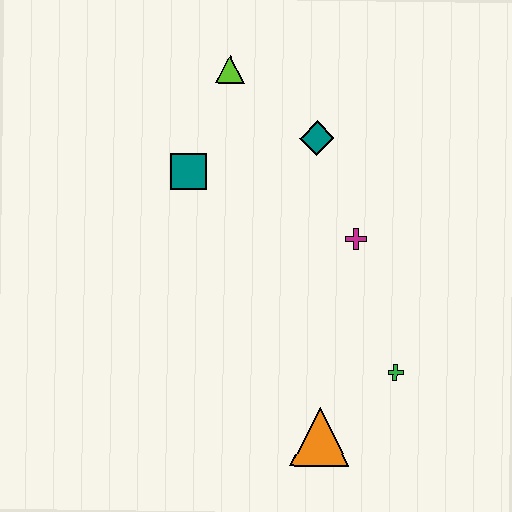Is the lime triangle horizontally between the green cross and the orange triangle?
No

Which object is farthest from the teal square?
The orange triangle is farthest from the teal square.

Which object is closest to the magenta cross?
The teal diamond is closest to the magenta cross.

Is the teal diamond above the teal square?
Yes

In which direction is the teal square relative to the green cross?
The teal square is to the left of the green cross.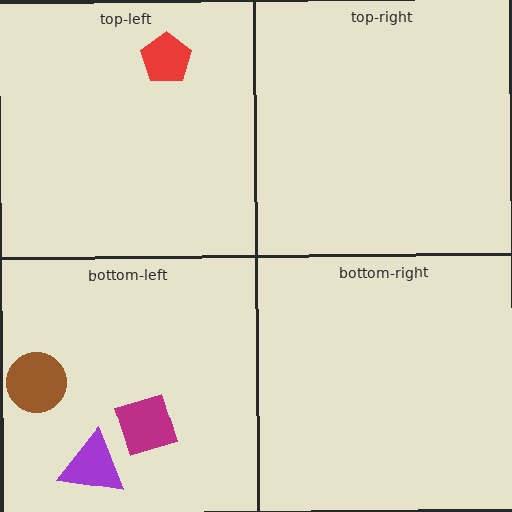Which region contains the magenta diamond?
The bottom-left region.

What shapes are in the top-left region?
The red pentagon.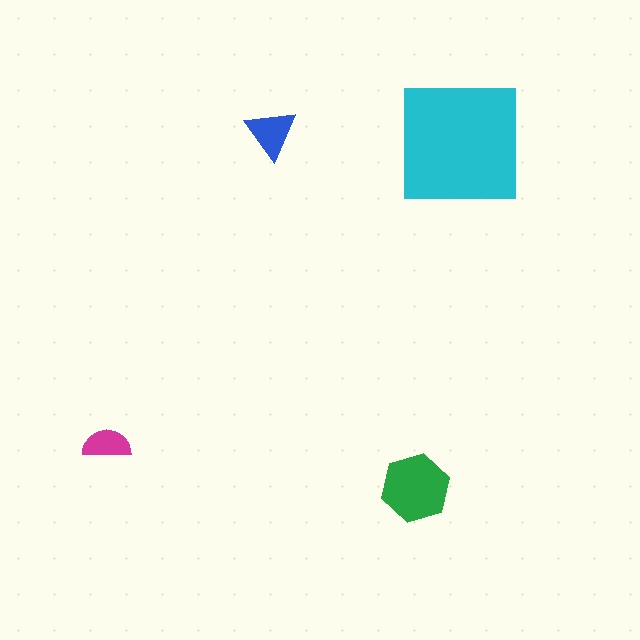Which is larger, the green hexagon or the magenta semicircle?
The green hexagon.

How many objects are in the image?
There are 4 objects in the image.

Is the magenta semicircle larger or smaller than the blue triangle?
Smaller.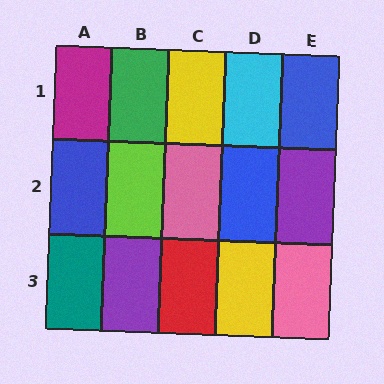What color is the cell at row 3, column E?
Pink.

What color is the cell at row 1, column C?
Yellow.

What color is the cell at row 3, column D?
Yellow.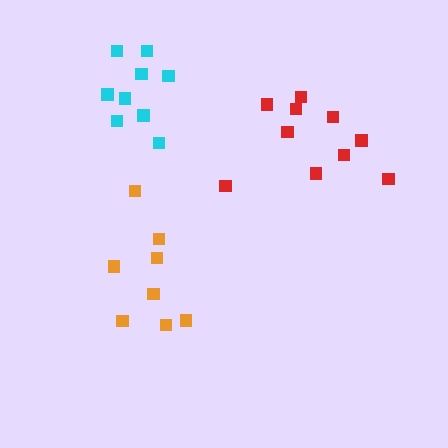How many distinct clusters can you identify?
There are 3 distinct clusters.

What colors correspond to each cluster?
The clusters are colored: cyan, red, orange.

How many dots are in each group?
Group 1: 9 dots, Group 2: 10 dots, Group 3: 8 dots (27 total).